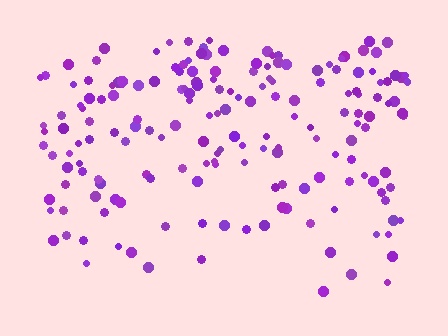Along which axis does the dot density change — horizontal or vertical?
Vertical.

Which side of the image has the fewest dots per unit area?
The bottom.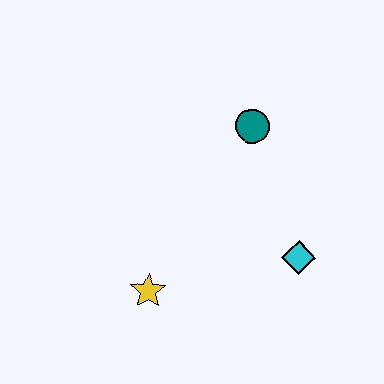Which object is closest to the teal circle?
The cyan diamond is closest to the teal circle.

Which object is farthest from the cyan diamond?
The yellow star is farthest from the cyan diamond.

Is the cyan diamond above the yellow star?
Yes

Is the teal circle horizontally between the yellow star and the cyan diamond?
Yes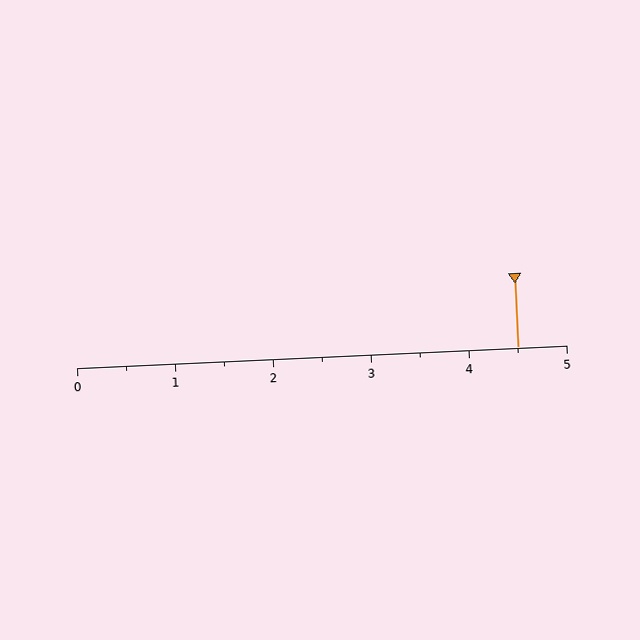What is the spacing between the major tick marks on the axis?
The major ticks are spaced 1 apart.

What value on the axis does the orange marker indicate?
The marker indicates approximately 4.5.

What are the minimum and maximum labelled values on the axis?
The axis runs from 0 to 5.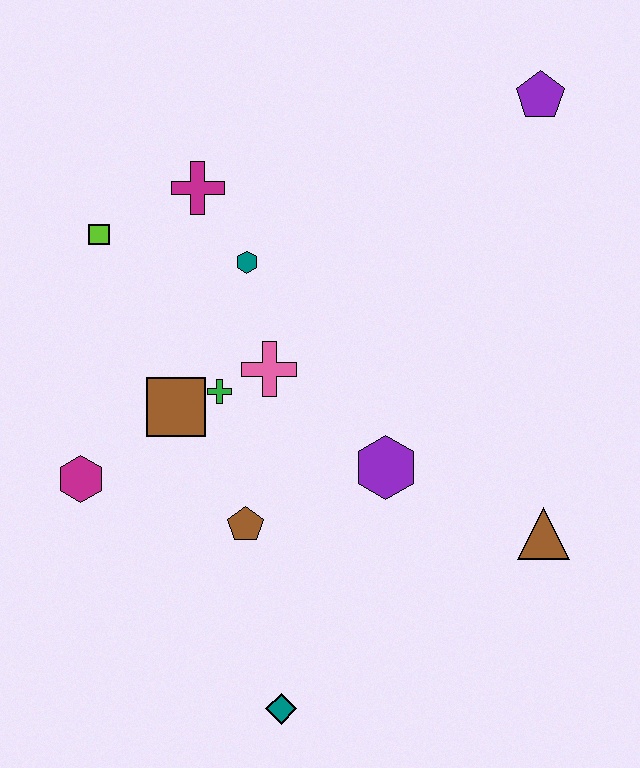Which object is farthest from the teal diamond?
The purple pentagon is farthest from the teal diamond.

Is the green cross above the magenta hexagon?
Yes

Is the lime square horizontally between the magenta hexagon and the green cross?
Yes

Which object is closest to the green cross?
The brown square is closest to the green cross.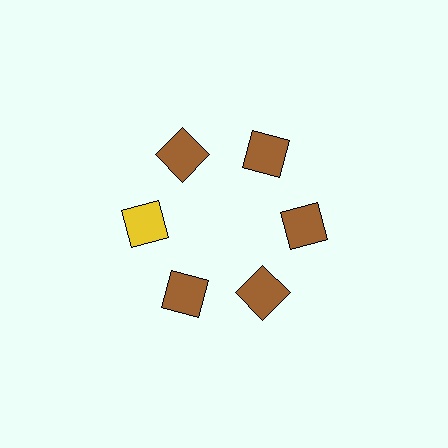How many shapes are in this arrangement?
There are 6 shapes arranged in a ring pattern.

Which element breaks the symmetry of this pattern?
The yellow square at roughly the 9 o'clock position breaks the symmetry. All other shapes are brown squares.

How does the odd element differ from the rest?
It has a different color: yellow instead of brown.